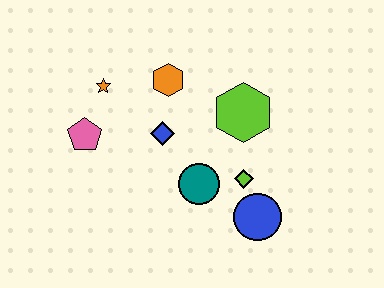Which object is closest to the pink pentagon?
The orange star is closest to the pink pentagon.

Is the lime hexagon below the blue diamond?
No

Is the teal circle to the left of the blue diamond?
No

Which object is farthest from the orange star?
The blue circle is farthest from the orange star.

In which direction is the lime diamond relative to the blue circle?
The lime diamond is above the blue circle.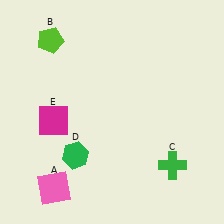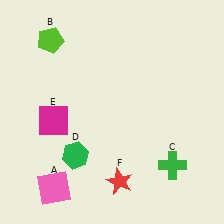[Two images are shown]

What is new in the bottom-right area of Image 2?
A red star (F) was added in the bottom-right area of Image 2.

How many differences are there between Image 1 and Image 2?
There is 1 difference between the two images.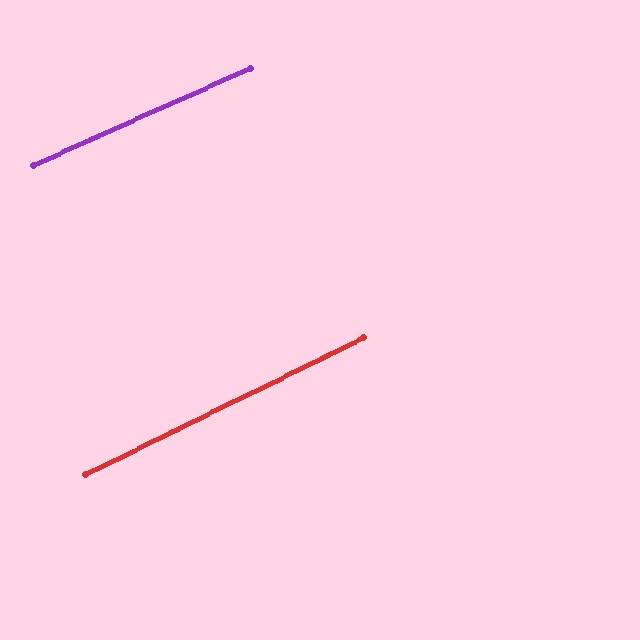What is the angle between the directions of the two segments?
Approximately 2 degrees.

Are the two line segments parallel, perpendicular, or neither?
Parallel — their directions differ by only 1.9°.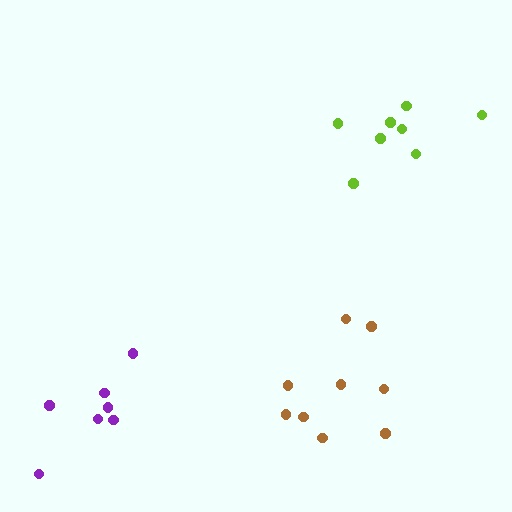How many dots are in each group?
Group 1: 9 dots, Group 2: 8 dots, Group 3: 7 dots (24 total).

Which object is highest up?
The lime cluster is topmost.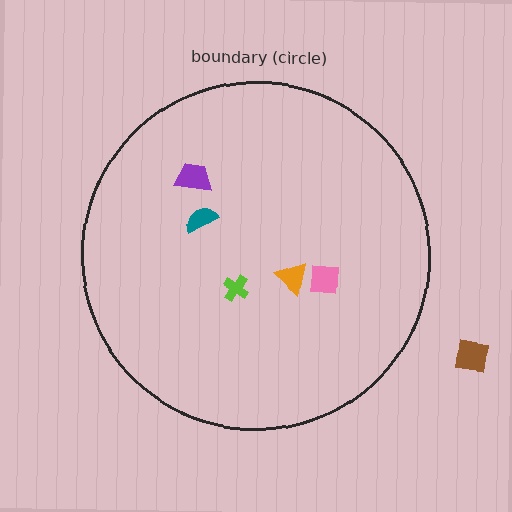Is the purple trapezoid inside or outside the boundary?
Inside.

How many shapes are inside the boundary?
5 inside, 1 outside.